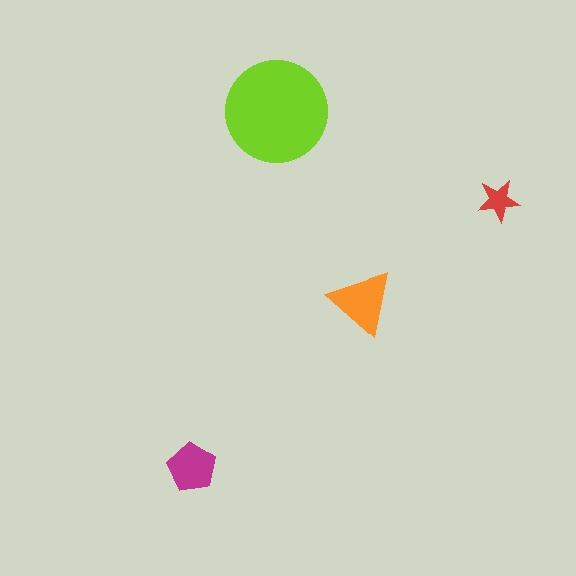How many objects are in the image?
There are 4 objects in the image.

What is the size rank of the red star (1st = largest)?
4th.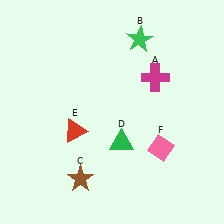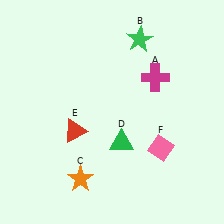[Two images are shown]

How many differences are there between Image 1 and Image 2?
There is 1 difference between the two images.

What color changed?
The star (C) changed from brown in Image 1 to orange in Image 2.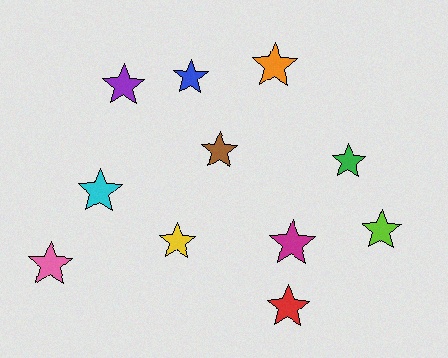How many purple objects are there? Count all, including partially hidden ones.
There is 1 purple object.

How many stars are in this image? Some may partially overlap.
There are 11 stars.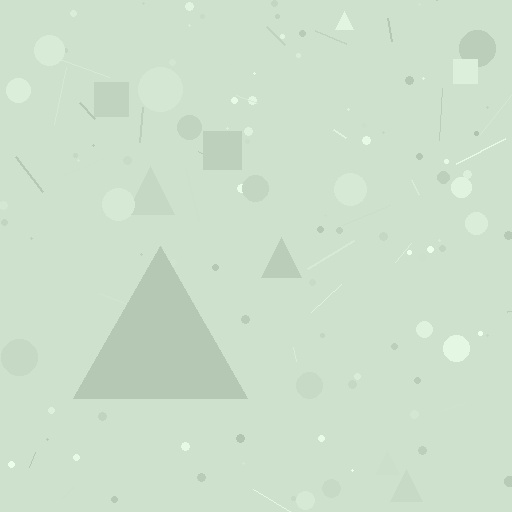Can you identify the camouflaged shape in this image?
The camouflaged shape is a triangle.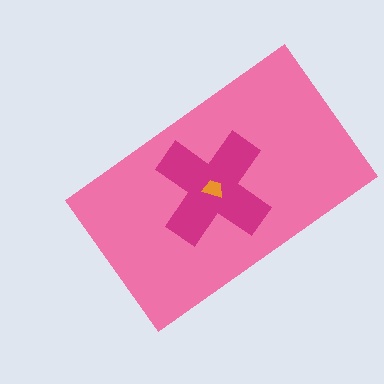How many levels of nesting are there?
3.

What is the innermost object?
The orange trapezoid.